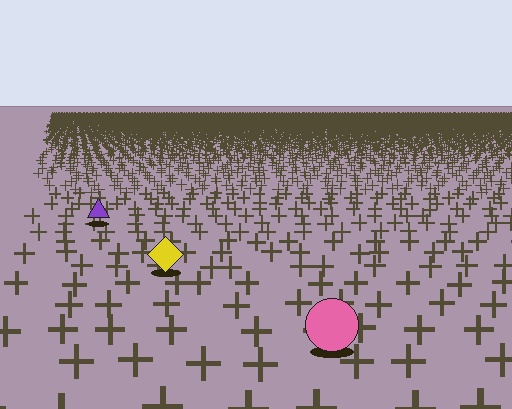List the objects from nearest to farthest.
From nearest to farthest: the pink circle, the yellow diamond, the purple triangle.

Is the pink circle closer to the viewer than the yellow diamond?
Yes. The pink circle is closer — you can tell from the texture gradient: the ground texture is coarser near it.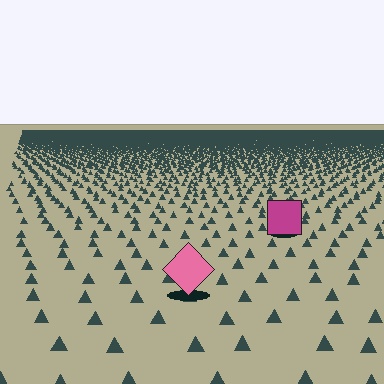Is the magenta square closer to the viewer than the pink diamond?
No. The pink diamond is closer — you can tell from the texture gradient: the ground texture is coarser near it.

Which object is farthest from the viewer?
The magenta square is farthest from the viewer. It appears smaller and the ground texture around it is denser.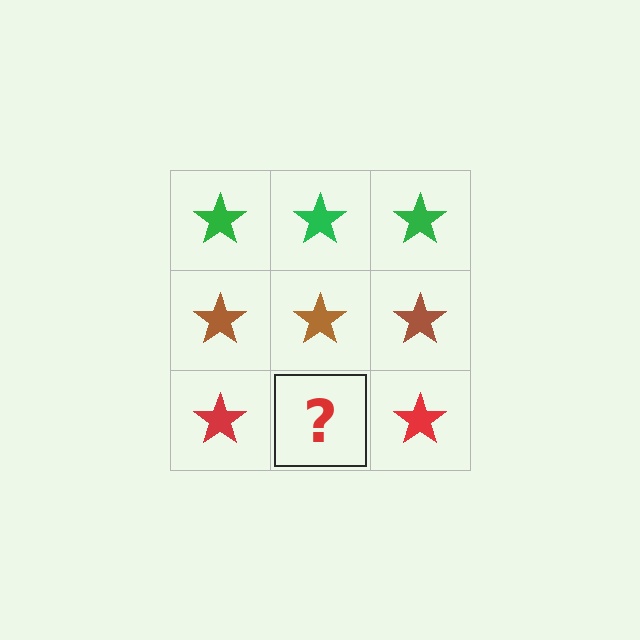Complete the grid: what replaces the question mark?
The question mark should be replaced with a red star.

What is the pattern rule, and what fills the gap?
The rule is that each row has a consistent color. The gap should be filled with a red star.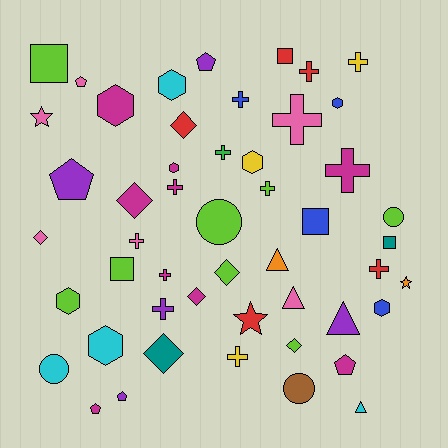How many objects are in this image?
There are 50 objects.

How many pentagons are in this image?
There are 6 pentagons.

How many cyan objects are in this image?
There are 4 cyan objects.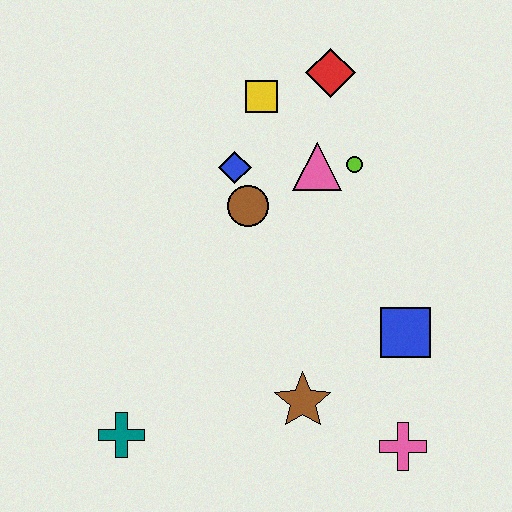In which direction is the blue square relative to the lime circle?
The blue square is below the lime circle.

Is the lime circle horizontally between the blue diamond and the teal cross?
No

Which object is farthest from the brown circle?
The pink cross is farthest from the brown circle.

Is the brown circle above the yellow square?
No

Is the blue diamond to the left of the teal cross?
No